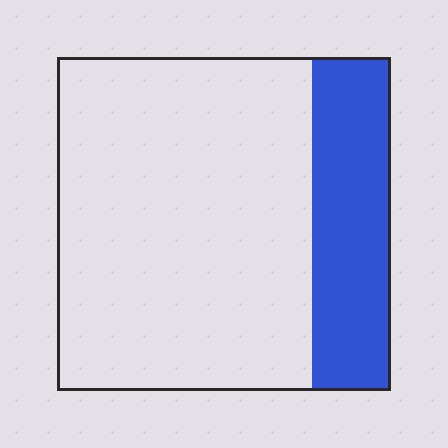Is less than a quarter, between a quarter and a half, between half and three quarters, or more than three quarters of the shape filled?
Less than a quarter.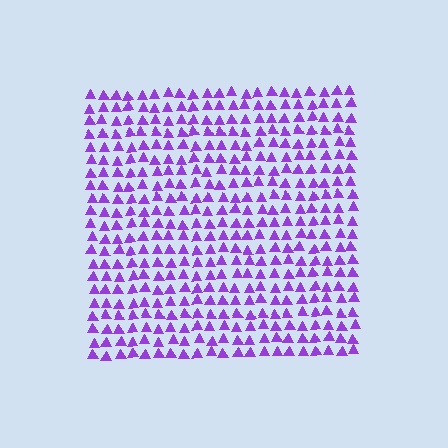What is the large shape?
The large shape is a square.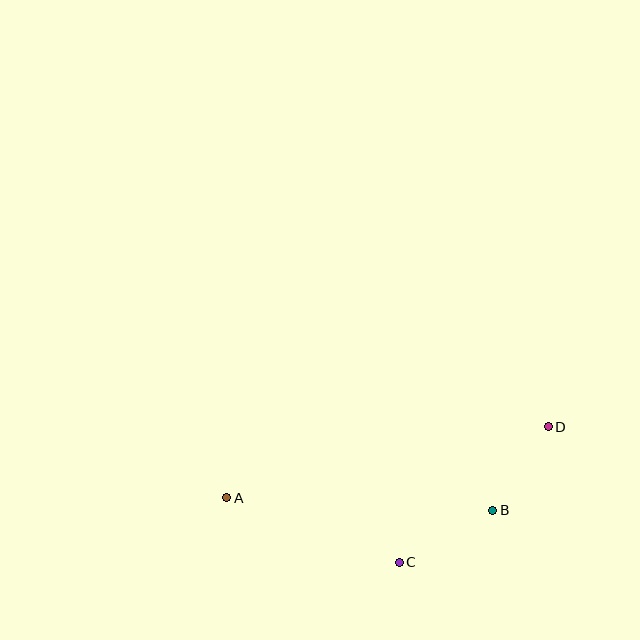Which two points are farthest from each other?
Points A and D are farthest from each other.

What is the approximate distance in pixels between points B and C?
The distance between B and C is approximately 107 pixels.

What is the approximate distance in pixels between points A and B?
The distance between A and B is approximately 266 pixels.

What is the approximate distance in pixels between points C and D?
The distance between C and D is approximately 202 pixels.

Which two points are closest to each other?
Points B and D are closest to each other.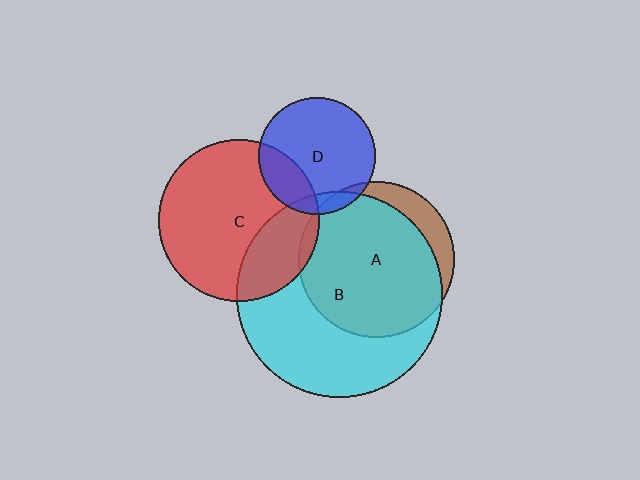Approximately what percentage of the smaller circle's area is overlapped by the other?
Approximately 5%.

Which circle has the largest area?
Circle B (cyan).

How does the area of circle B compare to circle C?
Approximately 1.6 times.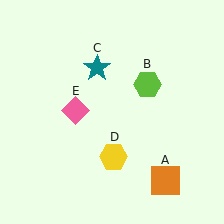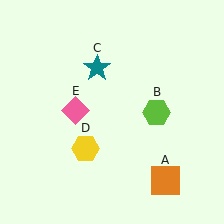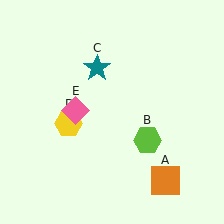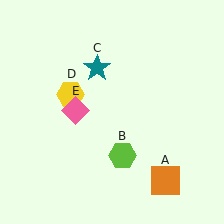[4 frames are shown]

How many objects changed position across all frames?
2 objects changed position: lime hexagon (object B), yellow hexagon (object D).